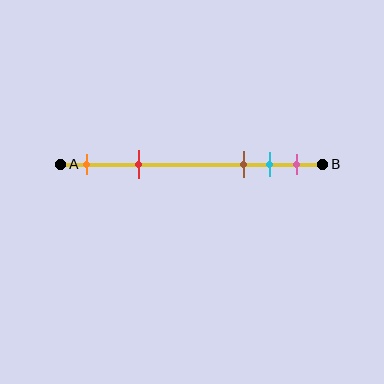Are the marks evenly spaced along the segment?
No, the marks are not evenly spaced.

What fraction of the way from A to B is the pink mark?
The pink mark is approximately 90% (0.9) of the way from A to B.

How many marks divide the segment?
There are 5 marks dividing the segment.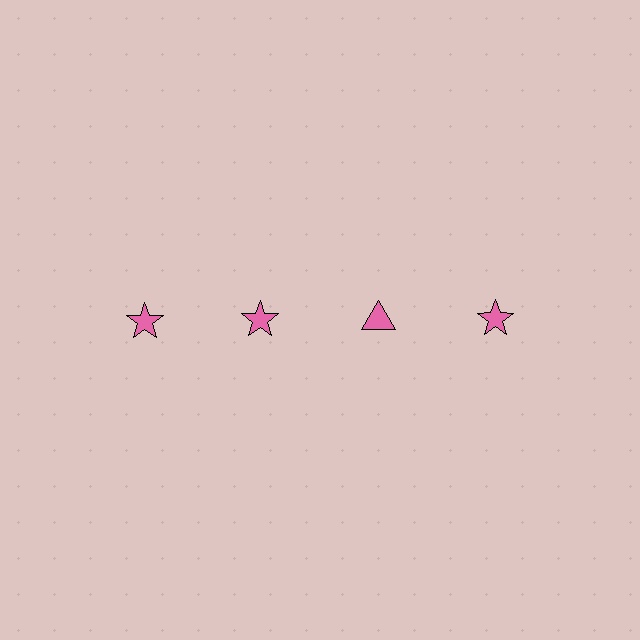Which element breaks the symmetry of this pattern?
The pink triangle in the top row, center column breaks the symmetry. All other shapes are pink stars.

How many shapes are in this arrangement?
There are 4 shapes arranged in a grid pattern.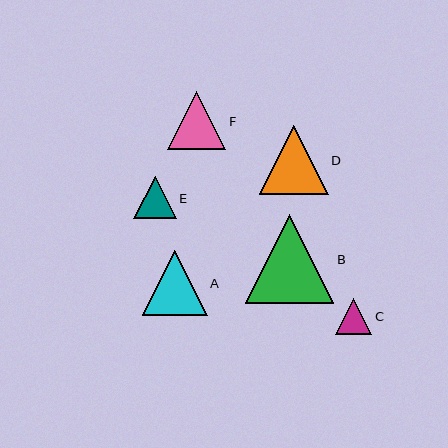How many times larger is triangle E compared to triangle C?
Triangle E is approximately 1.2 times the size of triangle C.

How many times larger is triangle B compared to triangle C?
Triangle B is approximately 2.4 times the size of triangle C.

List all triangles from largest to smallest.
From largest to smallest: B, D, A, F, E, C.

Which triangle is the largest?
Triangle B is the largest with a size of approximately 88 pixels.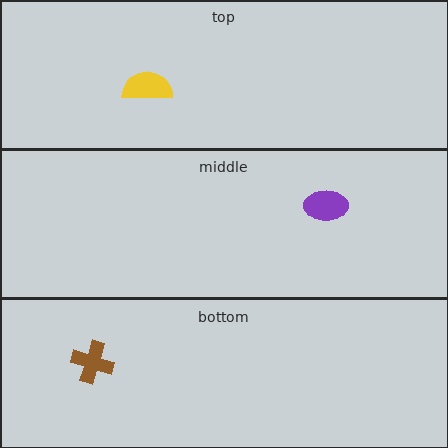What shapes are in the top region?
The yellow semicircle.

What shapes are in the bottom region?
The brown cross.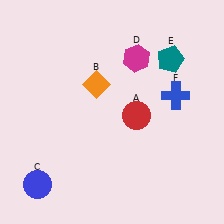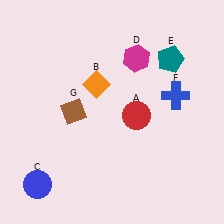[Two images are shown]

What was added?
A brown diamond (G) was added in Image 2.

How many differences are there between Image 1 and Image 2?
There is 1 difference between the two images.